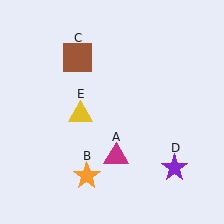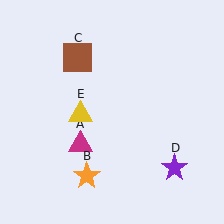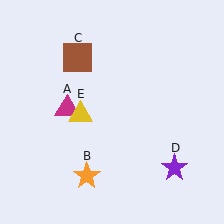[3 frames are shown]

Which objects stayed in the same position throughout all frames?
Orange star (object B) and brown square (object C) and purple star (object D) and yellow triangle (object E) remained stationary.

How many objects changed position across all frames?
1 object changed position: magenta triangle (object A).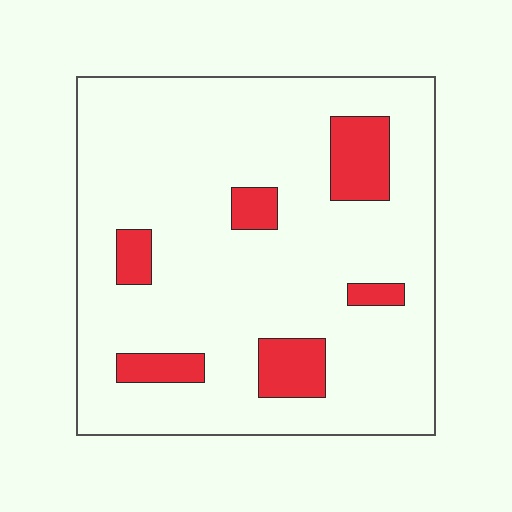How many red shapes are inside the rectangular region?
6.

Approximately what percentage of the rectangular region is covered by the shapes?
Approximately 15%.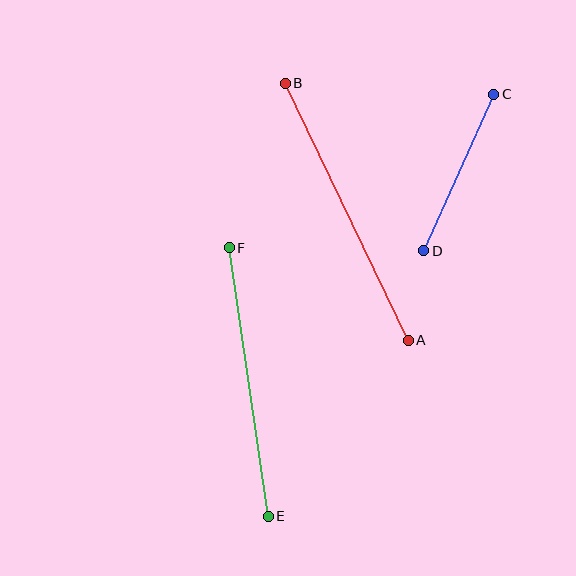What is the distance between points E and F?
The distance is approximately 271 pixels.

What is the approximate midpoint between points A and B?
The midpoint is at approximately (347, 212) pixels.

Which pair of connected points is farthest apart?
Points A and B are farthest apart.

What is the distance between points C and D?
The distance is approximately 171 pixels.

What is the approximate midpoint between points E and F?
The midpoint is at approximately (249, 382) pixels.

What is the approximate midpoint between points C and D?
The midpoint is at approximately (459, 173) pixels.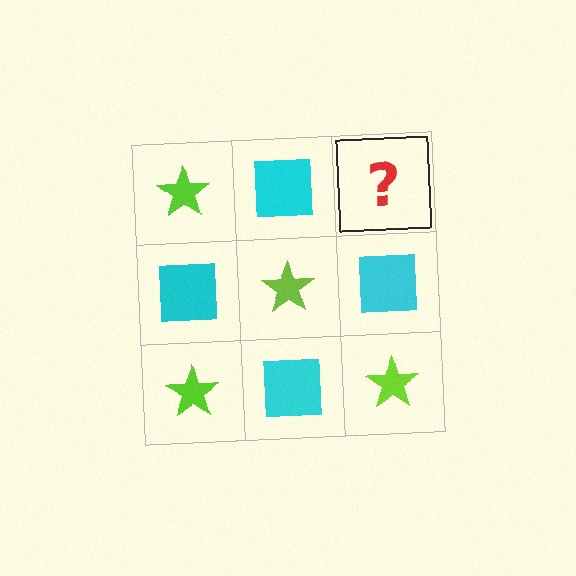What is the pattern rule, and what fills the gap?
The rule is that it alternates lime star and cyan square in a checkerboard pattern. The gap should be filled with a lime star.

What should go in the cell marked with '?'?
The missing cell should contain a lime star.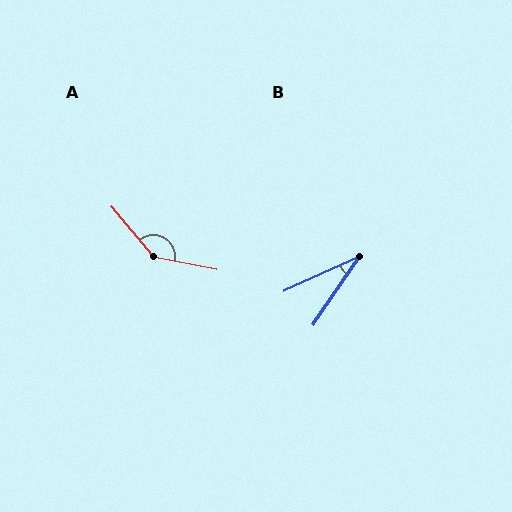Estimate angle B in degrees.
Approximately 31 degrees.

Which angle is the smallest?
B, at approximately 31 degrees.